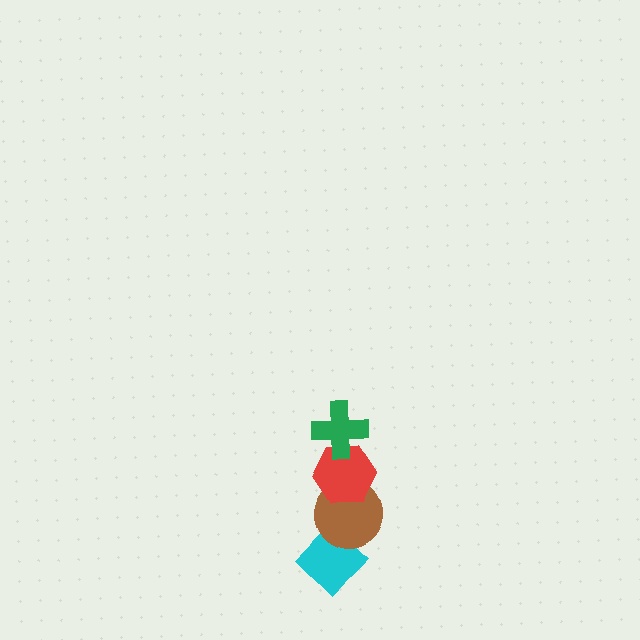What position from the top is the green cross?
The green cross is 1st from the top.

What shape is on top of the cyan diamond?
The brown circle is on top of the cyan diamond.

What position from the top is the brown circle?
The brown circle is 3rd from the top.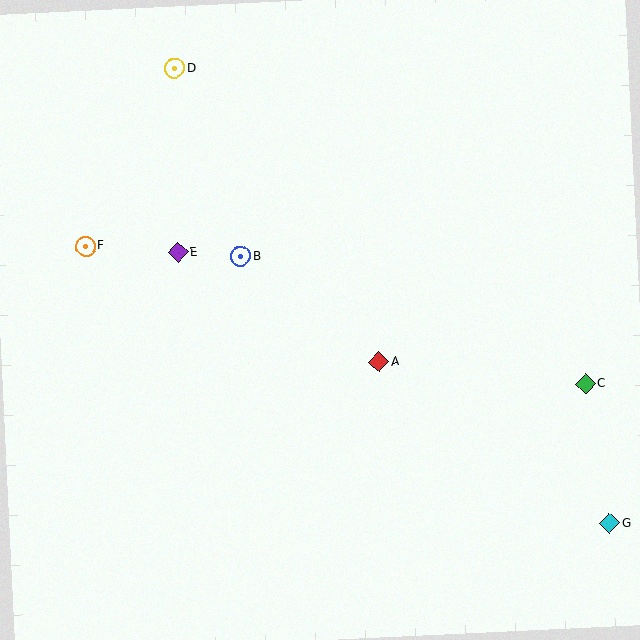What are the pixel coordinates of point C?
Point C is at (586, 384).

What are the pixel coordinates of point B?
Point B is at (241, 256).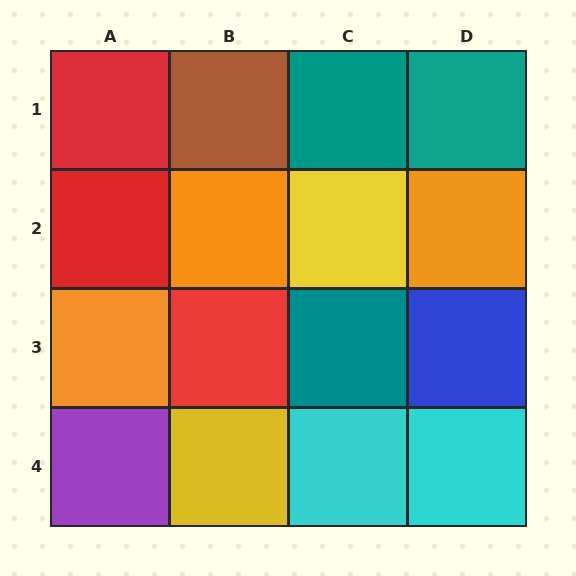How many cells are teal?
3 cells are teal.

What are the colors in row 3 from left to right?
Orange, red, teal, blue.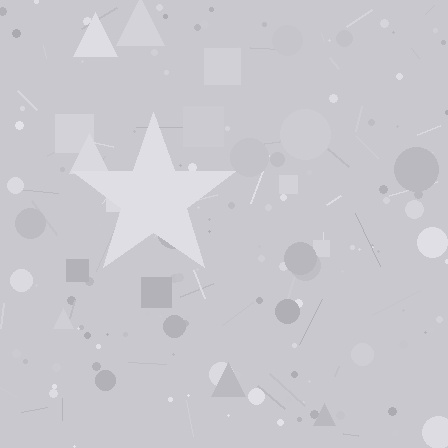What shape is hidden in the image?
A star is hidden in the image.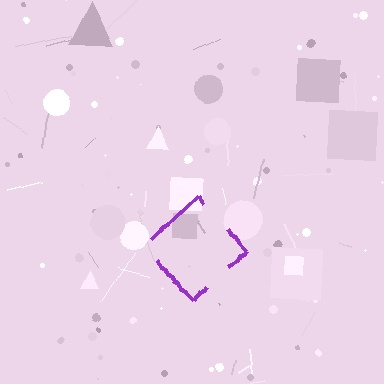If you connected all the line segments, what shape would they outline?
They would outline a diamond.